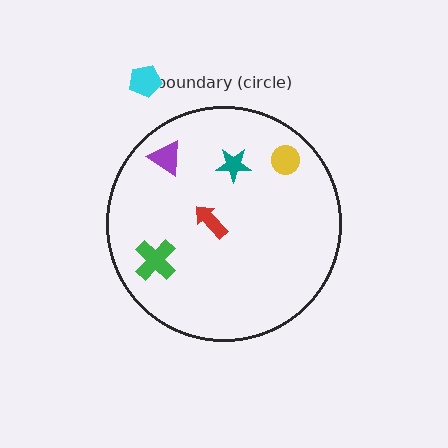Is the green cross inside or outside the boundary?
Inside.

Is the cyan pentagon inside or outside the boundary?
Outside.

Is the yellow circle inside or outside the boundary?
Inside.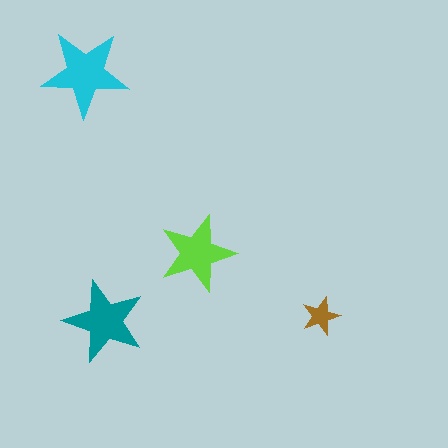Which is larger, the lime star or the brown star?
The lime one.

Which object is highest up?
The cyan star is topmost.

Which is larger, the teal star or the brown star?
The teal one.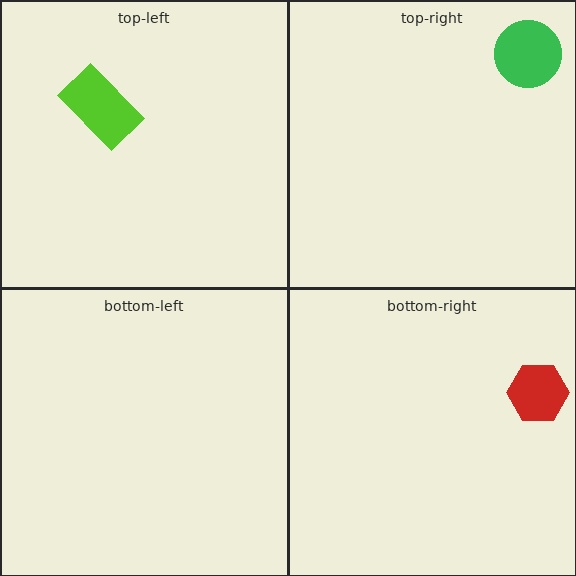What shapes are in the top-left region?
The lime rectangle.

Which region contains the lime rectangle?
The top-left region.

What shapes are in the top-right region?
The green circle.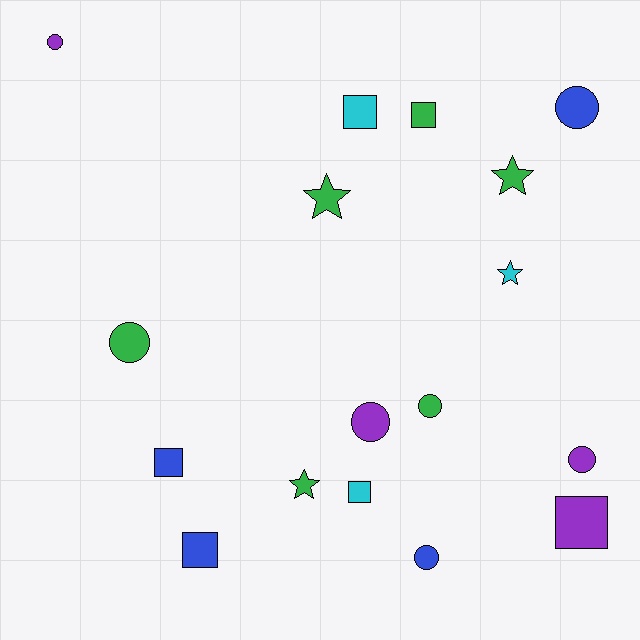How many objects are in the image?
There are 17 objects.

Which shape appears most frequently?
Circle, with 7 objects.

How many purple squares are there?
There is 1 purple square.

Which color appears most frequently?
Green, with 6 objects.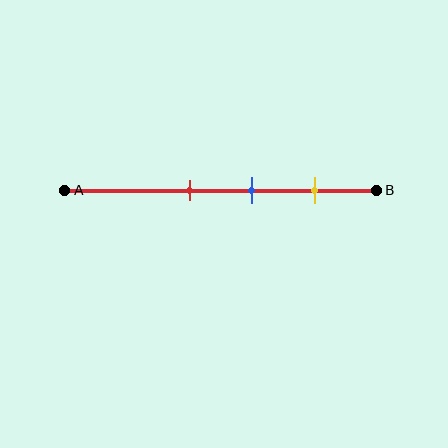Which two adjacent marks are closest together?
The red and blue marks are the closest adjacent pair.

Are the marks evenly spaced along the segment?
Yes, the marks are approximately evenly spaced.